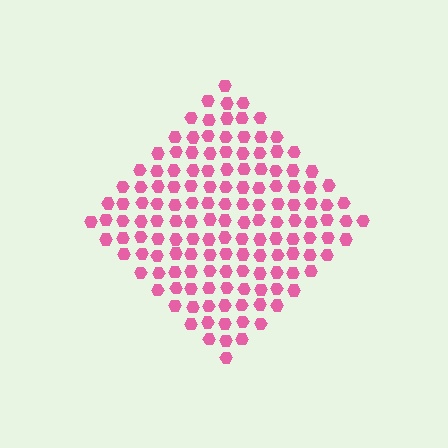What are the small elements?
The small elements are hexagons.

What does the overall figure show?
The overall figure shows a diamond.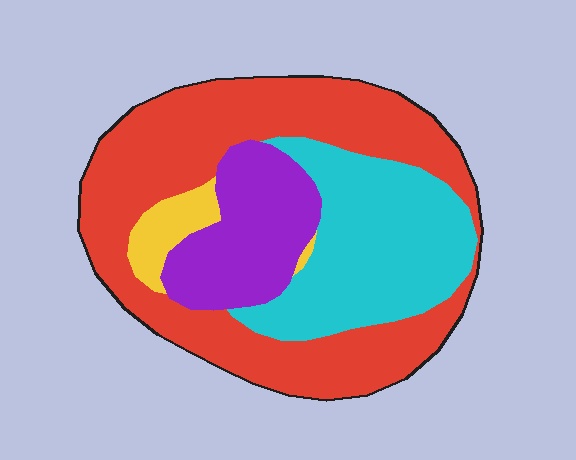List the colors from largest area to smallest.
From largest to smallest: red, cyan, purple, yellow.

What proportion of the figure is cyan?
Cyan takes up between a sixth and a third of the figure.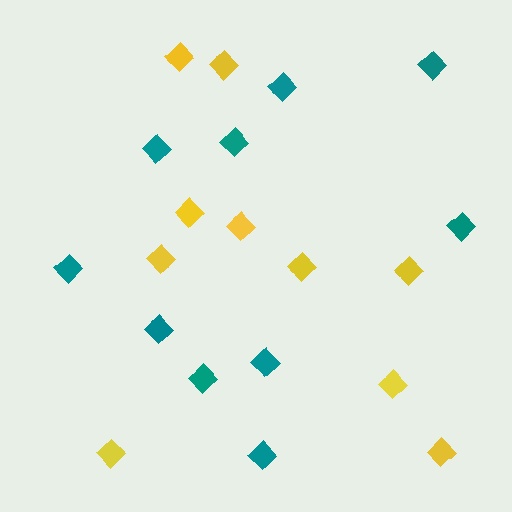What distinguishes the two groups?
There are 2 groups: one group of yellow diamonds (10) and one group of teal diamonds (10).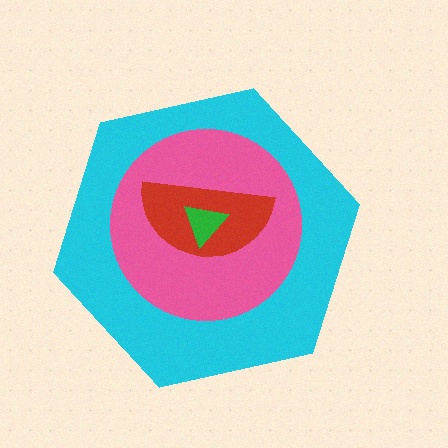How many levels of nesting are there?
4.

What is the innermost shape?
The green triangle.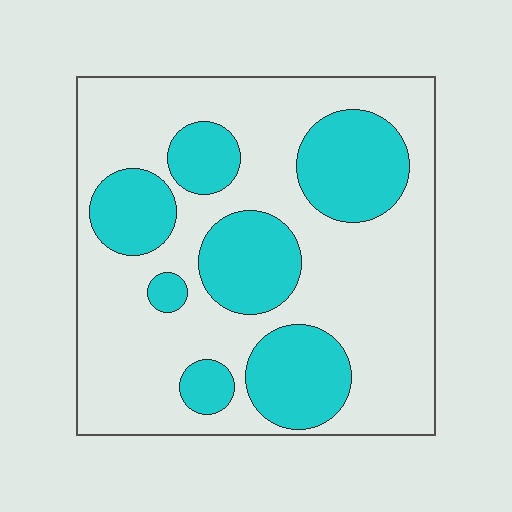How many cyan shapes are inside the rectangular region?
7.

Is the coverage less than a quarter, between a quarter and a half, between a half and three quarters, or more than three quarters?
Between a quarter and a half.